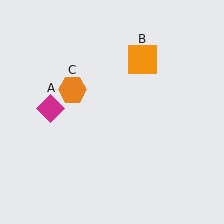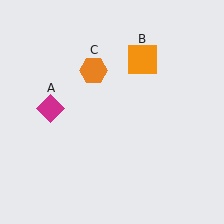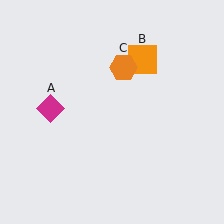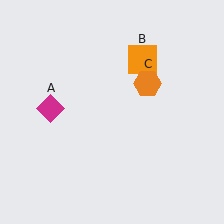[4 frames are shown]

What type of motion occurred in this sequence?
The orange hexagon (object C) rotated clockwise around the center of the scene.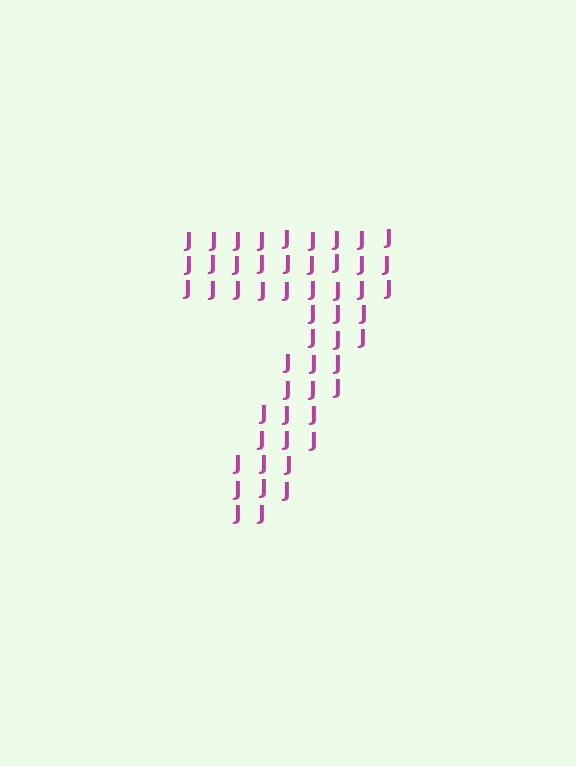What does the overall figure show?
The overall figure shows the digit 7.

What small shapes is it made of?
It is made of small letter J's.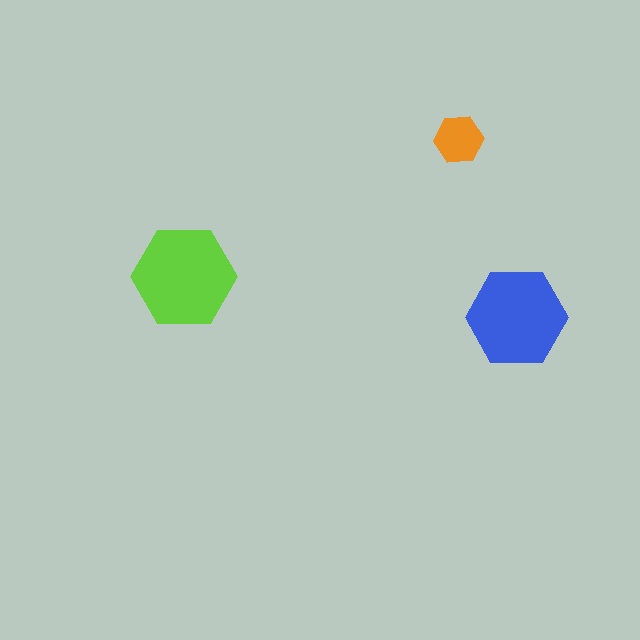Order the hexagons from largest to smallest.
the lime one, the blue one, the orange one.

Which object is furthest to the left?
The lime hexagon is leftmost.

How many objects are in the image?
There are 3 objects in the image.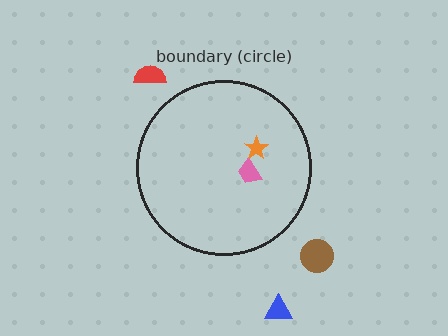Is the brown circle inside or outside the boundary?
Outside.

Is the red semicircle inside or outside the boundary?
Outside.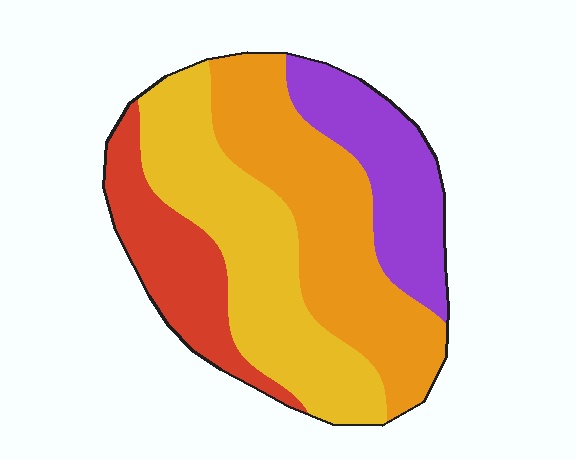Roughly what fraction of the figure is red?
Red takes up about one sixth (1/6) of the figure.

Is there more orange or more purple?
Orange.